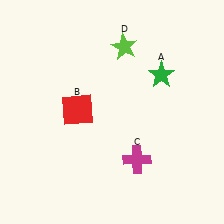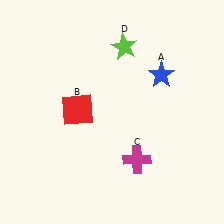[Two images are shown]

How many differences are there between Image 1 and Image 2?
There is 1 difference between the two images.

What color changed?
The star (A) changed from green in Image 1 to blue in Image 2.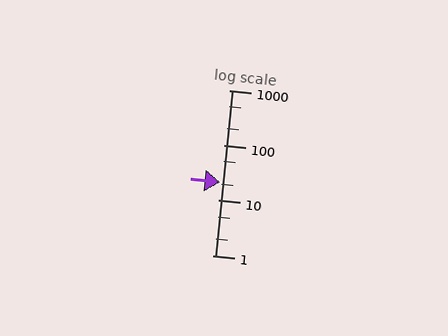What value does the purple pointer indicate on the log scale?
The pointer indicates approximately 21.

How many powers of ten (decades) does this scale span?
The scale spans 3 decades, from 1 to 1000.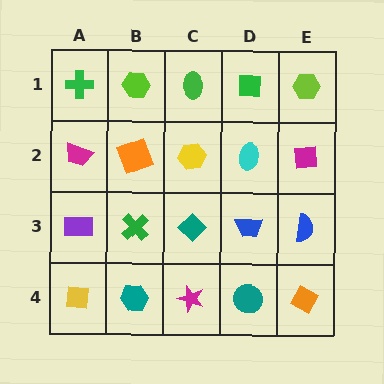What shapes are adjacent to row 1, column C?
A yellow hexagon (row 2, column C), a lime hexagon (row 1, column B), a green square (row 1, column D).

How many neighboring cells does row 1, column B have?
3.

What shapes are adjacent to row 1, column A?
A magenta trapezoid (row 2, column A), a lime hexagon (row 1, column B).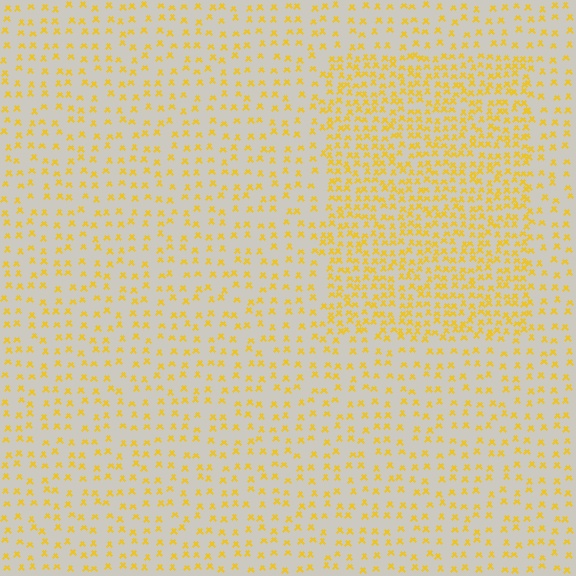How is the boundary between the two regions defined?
The boundary is defined by a change in element density (approximately 2.1x ratio). All elements are the same color, size, and shape.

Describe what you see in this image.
The image contains small yellow elements arranged at two different densities. A rectangle-shaped region is visible where the elements are more densely packed than the surrounding area.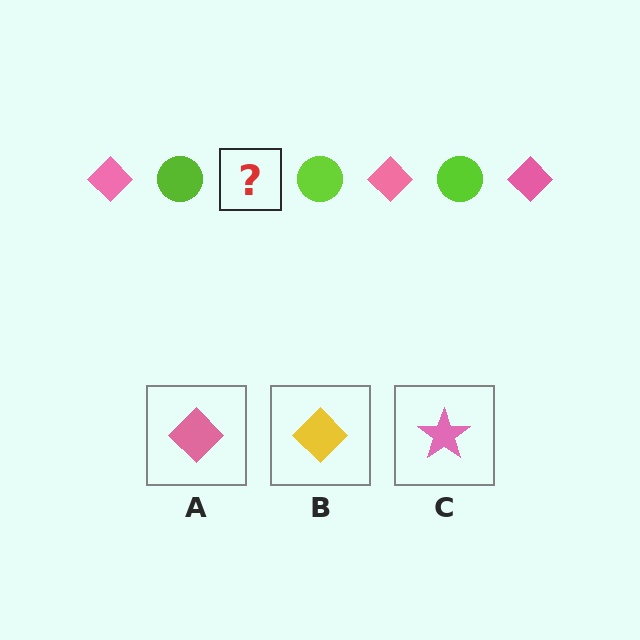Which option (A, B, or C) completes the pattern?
A.